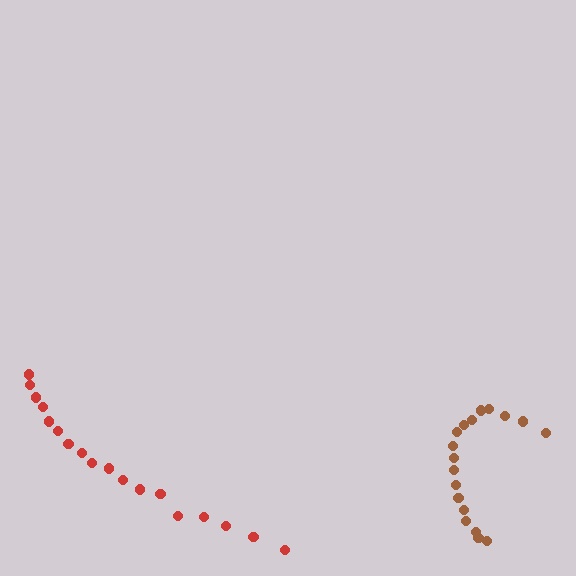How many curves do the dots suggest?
There are 2 distinct paths.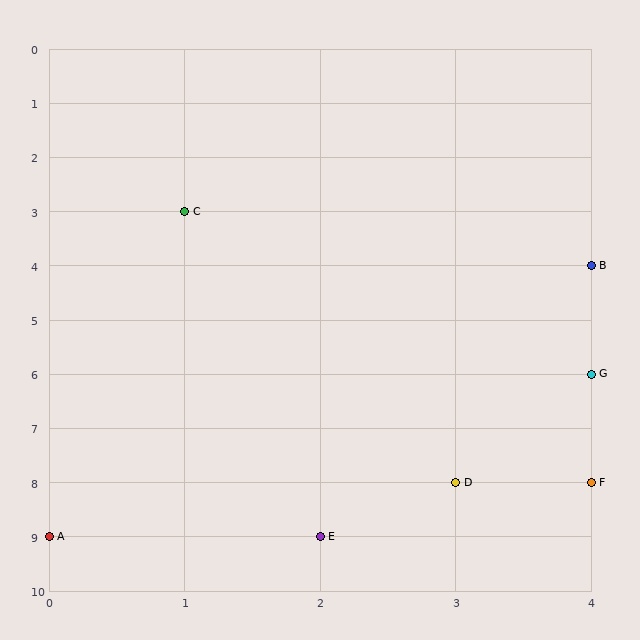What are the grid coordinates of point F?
Point F is at grid coordinates (4, 8).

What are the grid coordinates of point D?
Point D is at grid coordinates (3, 8).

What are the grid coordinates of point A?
Point A is at grid coordinates (0, 9).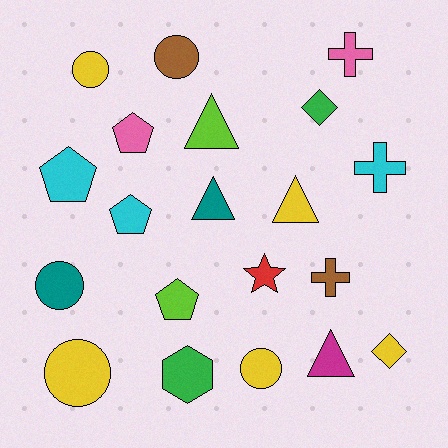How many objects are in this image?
There are 20 objects.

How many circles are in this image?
There are 5 circles.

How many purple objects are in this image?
There are no purple objects.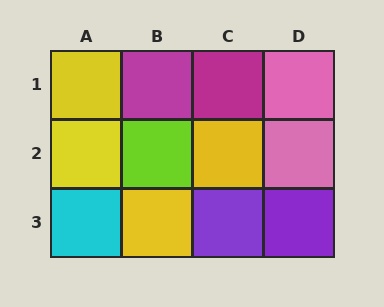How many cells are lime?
1 cell is lime.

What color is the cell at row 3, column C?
Purple.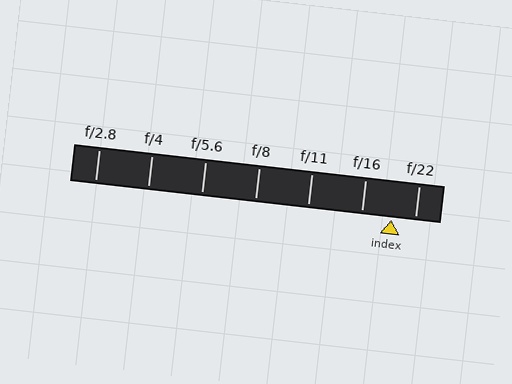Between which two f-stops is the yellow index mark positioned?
The index mark is between f/16 and f/22.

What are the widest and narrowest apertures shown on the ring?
The widest aperture shown is f/2.8 and the narrowest is f/22.